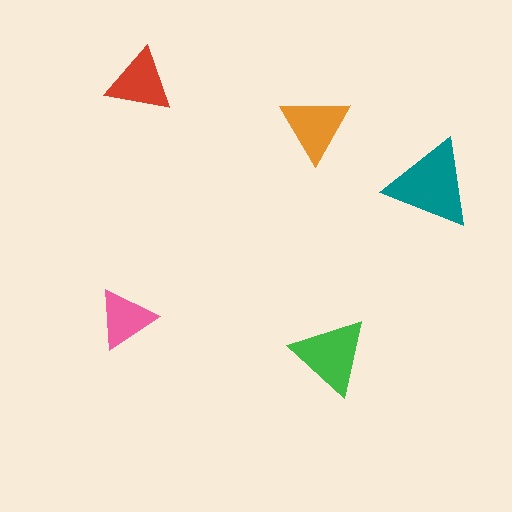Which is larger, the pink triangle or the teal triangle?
The teal one.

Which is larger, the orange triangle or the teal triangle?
The teal one.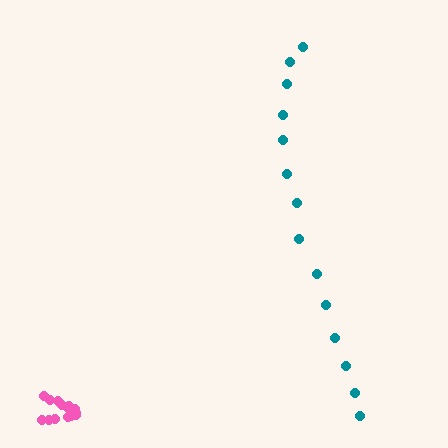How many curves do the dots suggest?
There are 2 distinct paths.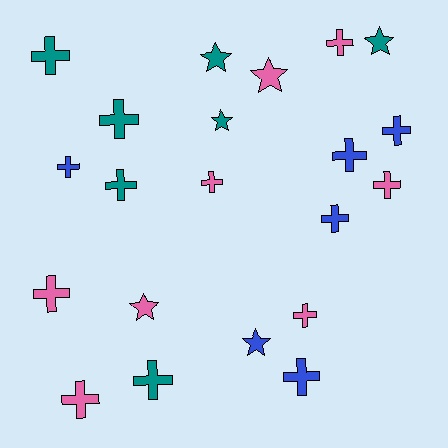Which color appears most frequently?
Pink, with 8 objects.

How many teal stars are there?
There are 3 teal stars.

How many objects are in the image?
There are 21 objects.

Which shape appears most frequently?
Cross, with 15 objects.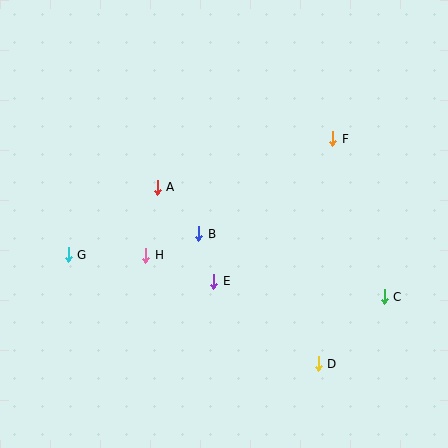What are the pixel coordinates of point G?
Point G is at (68, 255).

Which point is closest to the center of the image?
Point B at (199, 234) is closest to the center.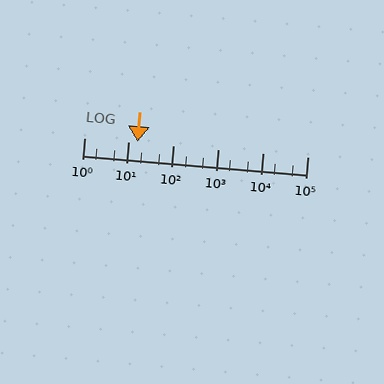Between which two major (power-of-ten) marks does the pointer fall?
The pointer is between 10 and 100.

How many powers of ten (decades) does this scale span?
The scale spans 5 decades, from 1 to 100000.